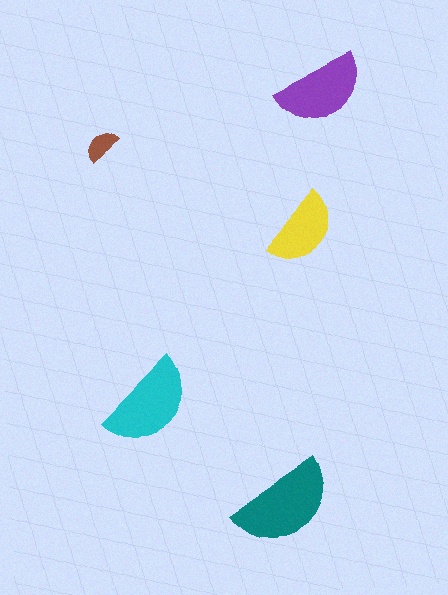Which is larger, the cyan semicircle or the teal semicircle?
The teal one.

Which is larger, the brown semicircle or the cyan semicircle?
The cyan one.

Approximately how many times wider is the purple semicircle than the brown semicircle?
About 2.5 times wider.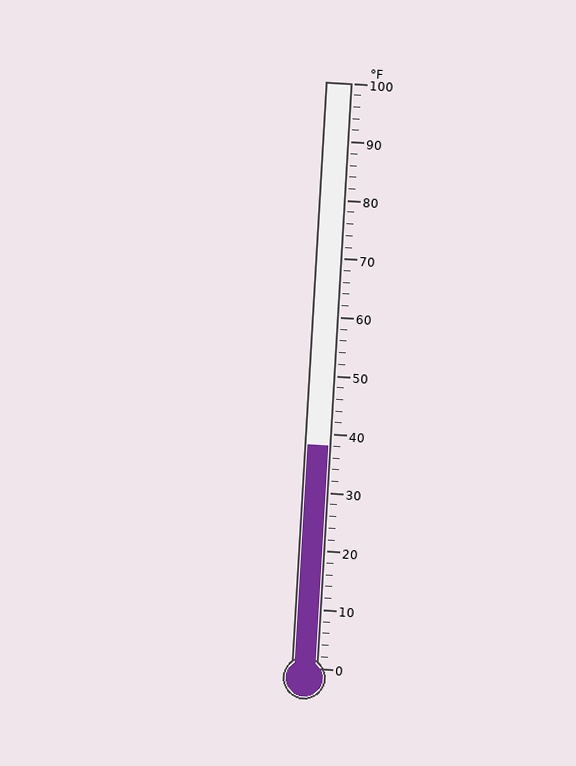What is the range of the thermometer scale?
The thermometer scale ranges from 0°F to 100°F.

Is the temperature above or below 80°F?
The temperature is below 80°F.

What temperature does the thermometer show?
The thermometer shows approximately 38°F.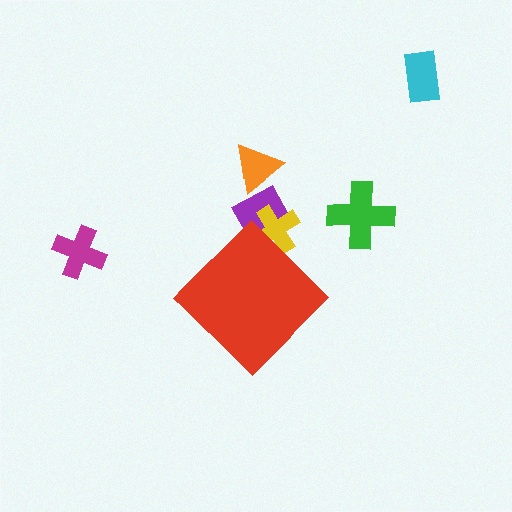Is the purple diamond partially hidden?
Yes, the purple diamond is partially hidden behind the red diamond.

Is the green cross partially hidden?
No, the green cross is fully visible.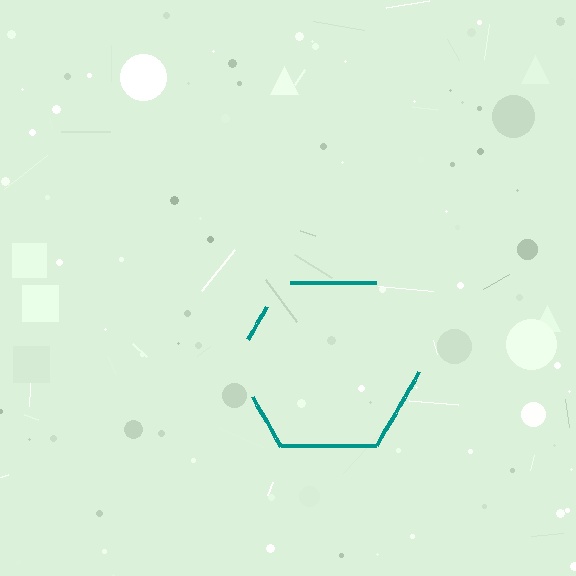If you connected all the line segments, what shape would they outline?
They would outline a hexagon.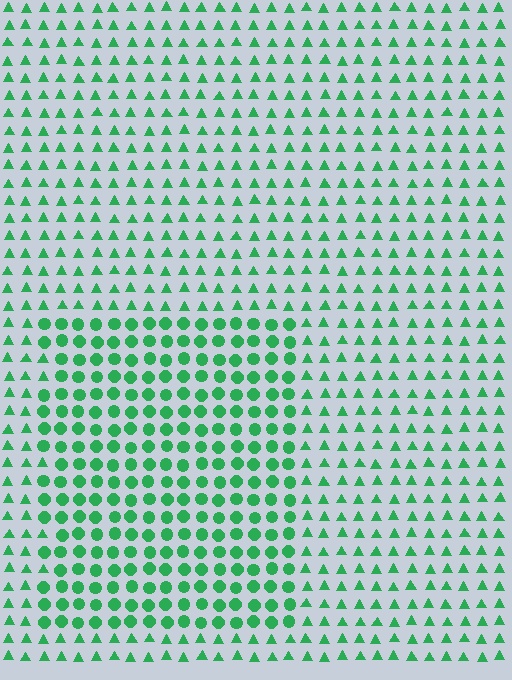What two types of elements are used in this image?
The image uses circles inside the rectangle region and triangles outside it.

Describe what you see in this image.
The image is filled with small green elements arranged in a uniform grid. A rectangle-shaped region contains circles, while the surrounding area contains triangles. The boundary is defined purely by the change in element shape.